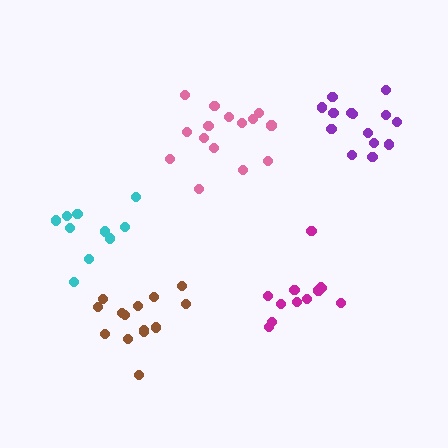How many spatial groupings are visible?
There are 5 spatial groupings.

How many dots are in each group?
Group 1: 14 dots, Group 2: 12 dots, Group 3: 14 dots, Group 4: 10 dots, Group 5: 15 dots (65 total).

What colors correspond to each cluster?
The clusters are colored: brown, magenta, purple, cyan, pink.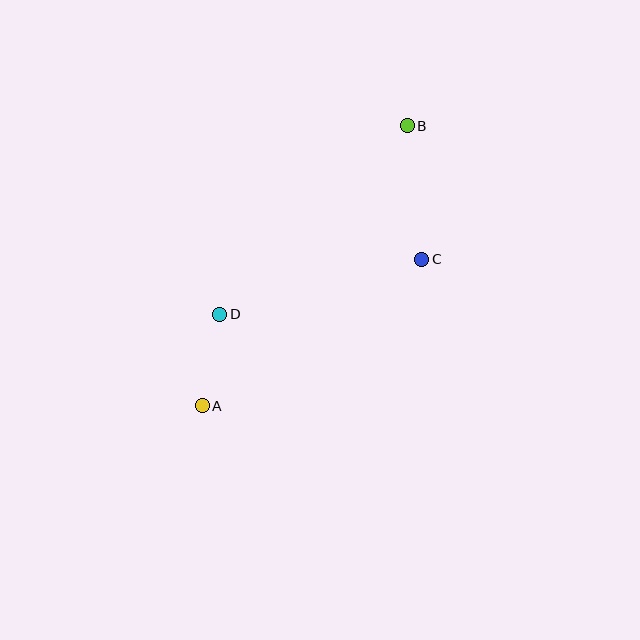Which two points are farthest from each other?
Points A and B are farthest from each other.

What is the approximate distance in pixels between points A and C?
The distance between A and C is approximately 264 pixels.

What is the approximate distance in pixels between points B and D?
The distance between B and D is approximately 266 pixels.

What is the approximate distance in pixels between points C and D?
The distance between C and D is approximately 209 pixels.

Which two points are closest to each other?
Points A and D are closest to each other.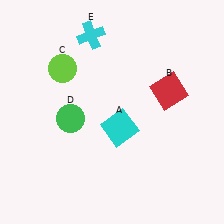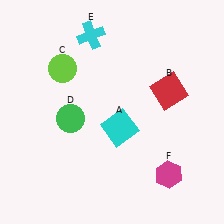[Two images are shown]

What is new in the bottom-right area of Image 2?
A magenta hexagon (F) was added in the bottom-right area of Image 2.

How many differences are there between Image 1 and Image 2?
There is 1 difference between the two images.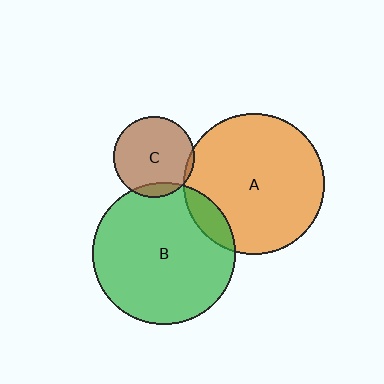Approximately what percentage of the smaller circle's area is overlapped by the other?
Approximately 5%.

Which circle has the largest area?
Circle B (green).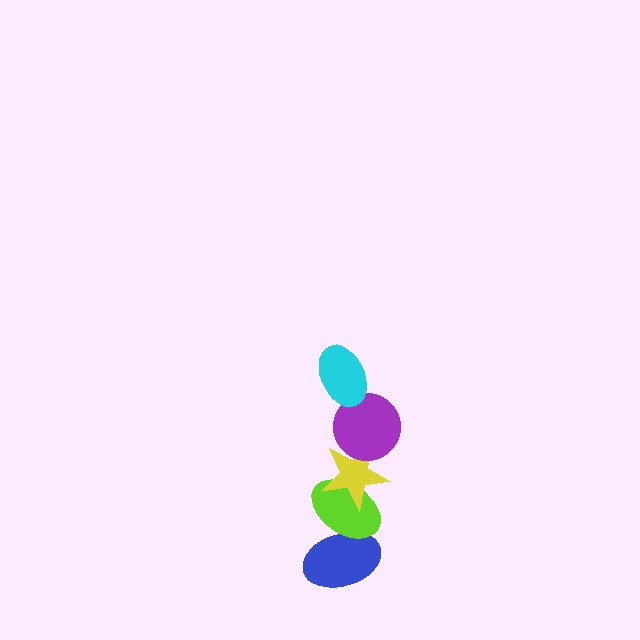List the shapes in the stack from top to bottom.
From top to bottom: the cyan ellipse, the purple circle, the yellow star, the lime ellipse, the blue ellipse.